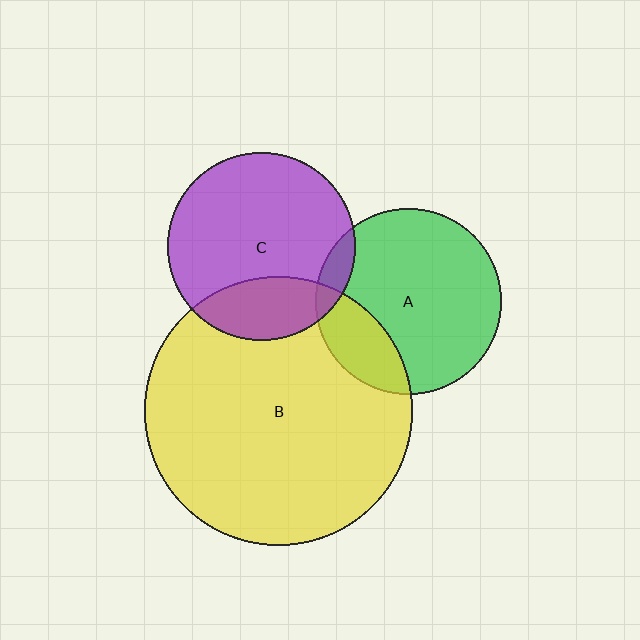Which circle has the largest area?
Circle B (yellow).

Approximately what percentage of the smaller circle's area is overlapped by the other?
Approximately 20%.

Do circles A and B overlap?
Yes.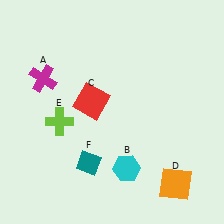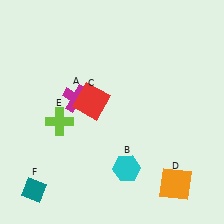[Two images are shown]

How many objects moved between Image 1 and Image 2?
2 objects moved between the two images.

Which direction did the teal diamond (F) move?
The teal diamond (F) moved left.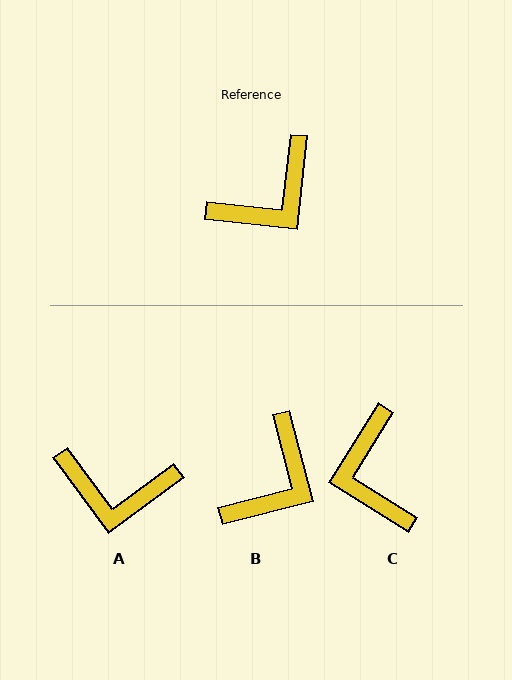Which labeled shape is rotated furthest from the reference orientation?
C, about 116 degrees away.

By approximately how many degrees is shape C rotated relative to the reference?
Approximately 116 degrees clockwise.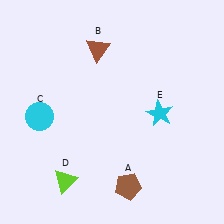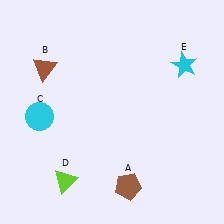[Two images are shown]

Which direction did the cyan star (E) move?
The cyan star (E) moved up.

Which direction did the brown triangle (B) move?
The brown triangle (B) moved left.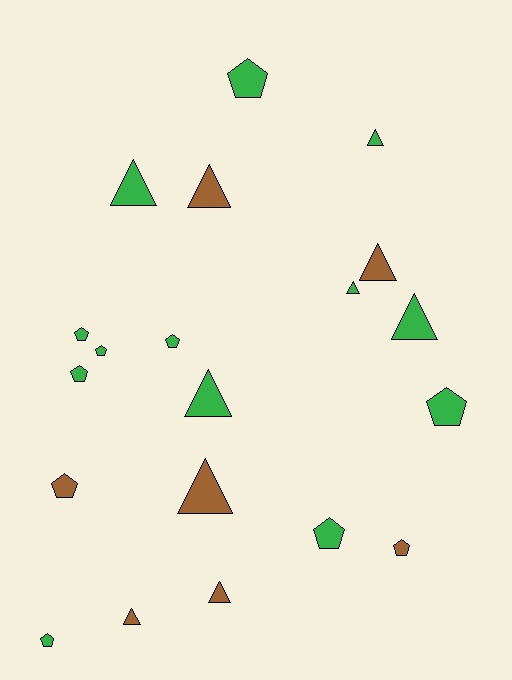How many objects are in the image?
There are 20 objects.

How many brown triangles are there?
There are 5 brown triangles.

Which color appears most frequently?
Green, with 13 objects.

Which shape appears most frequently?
Triangle, with 10 objects.